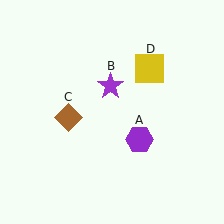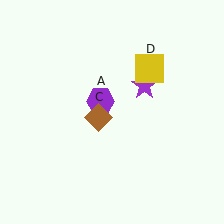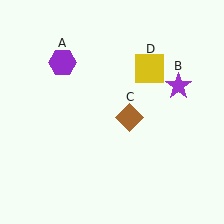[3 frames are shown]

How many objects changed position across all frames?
3 objects changed position: purple hexagon (object A), purple star (object B), brown diamond (object C).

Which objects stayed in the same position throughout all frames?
Yellow square (object D) remained stationary.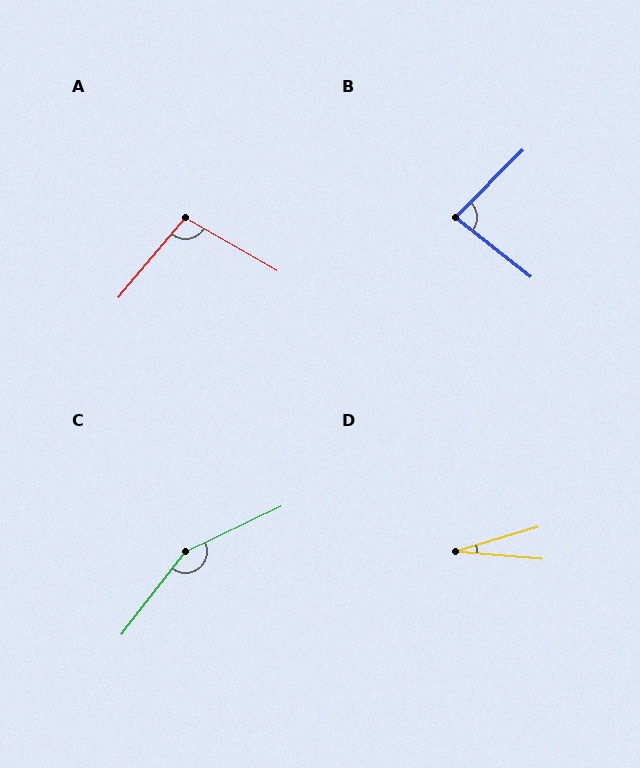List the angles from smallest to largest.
D (21°), B (84°), A (100°), C (153°).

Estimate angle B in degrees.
Approximately 84 degrees.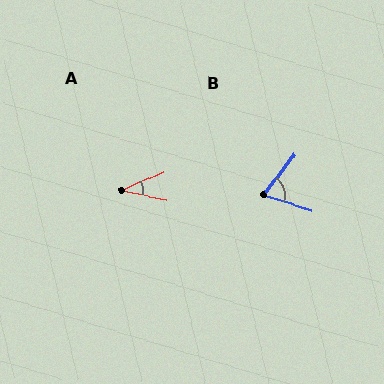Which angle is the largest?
B, at approximately 70 degrees.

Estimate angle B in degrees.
Approximately 70 degrees.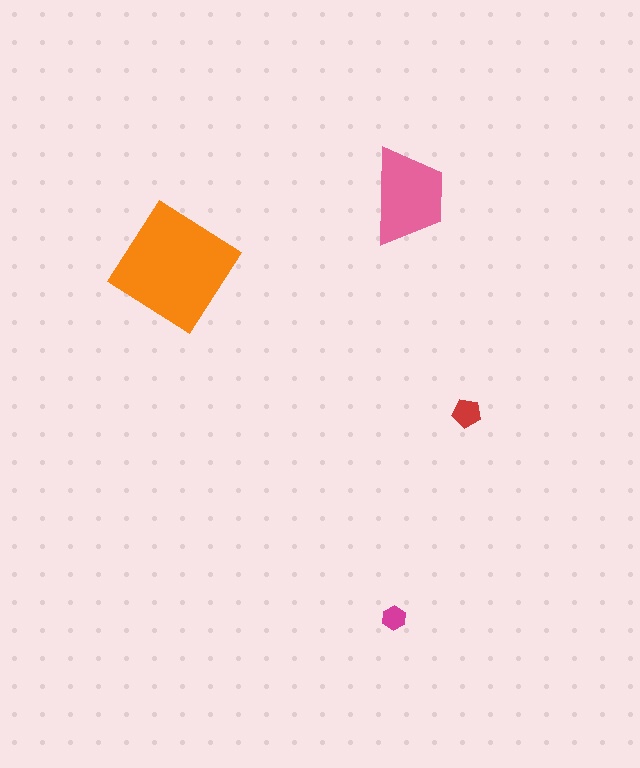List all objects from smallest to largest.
The magenta hexagon, the red pentagon, the pink trapezoid, the orange diamond.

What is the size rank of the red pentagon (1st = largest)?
3rd.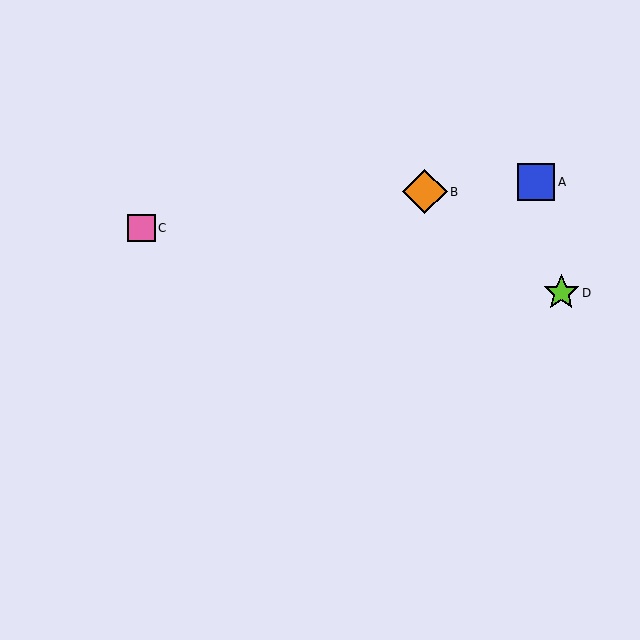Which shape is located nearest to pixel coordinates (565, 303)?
The lime star (labeled D) at (561, 293) is nearest to that location.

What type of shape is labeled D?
Shape D is a lime star.